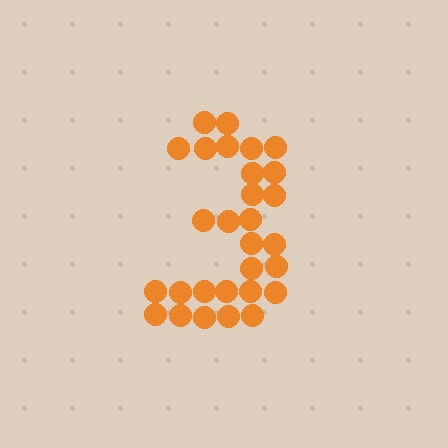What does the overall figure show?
The overall figure shows the digit 3.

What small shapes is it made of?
It is made of small circles.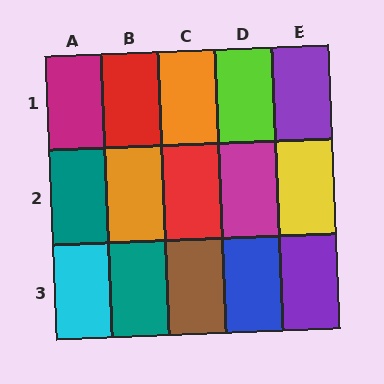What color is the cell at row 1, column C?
Orange.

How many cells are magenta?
2 cells are magenta.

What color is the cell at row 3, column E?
Purple.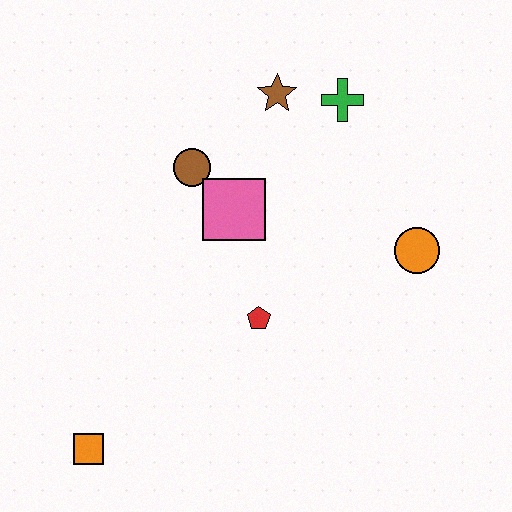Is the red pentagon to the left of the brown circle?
No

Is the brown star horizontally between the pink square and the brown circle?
No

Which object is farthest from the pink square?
The orange square is farthest from the pink square.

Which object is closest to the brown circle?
The pink square is closest to the brown circle.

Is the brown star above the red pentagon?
Yes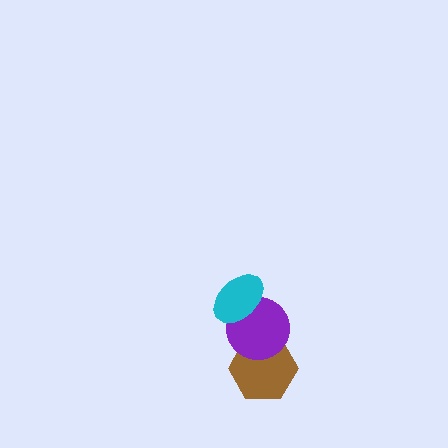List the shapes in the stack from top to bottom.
From top to bottom: the cyan ellipse, the purple circle, the brown hexagon.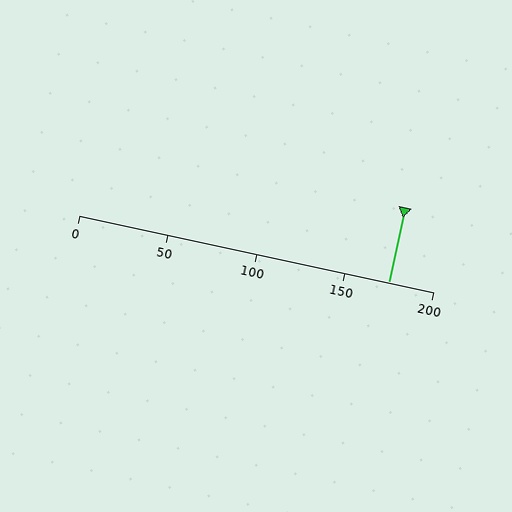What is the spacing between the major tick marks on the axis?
The major ticks are spaced 50 apart.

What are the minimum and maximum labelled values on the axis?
The axis runs from 0 to 200.